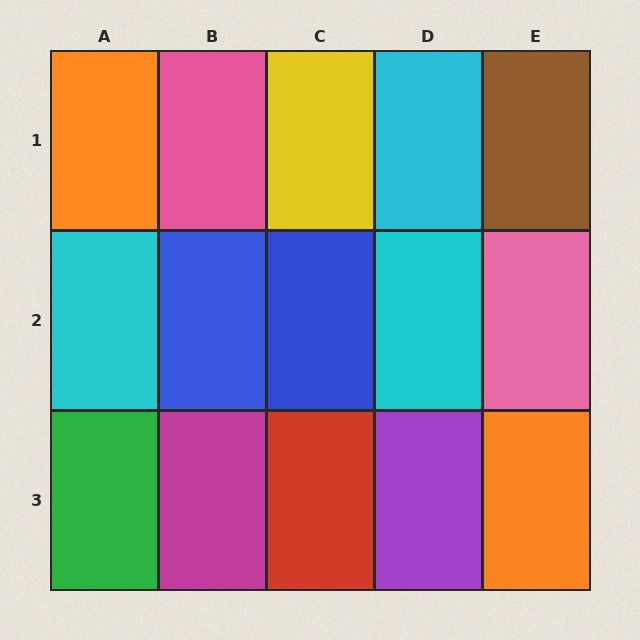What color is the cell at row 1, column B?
Pink.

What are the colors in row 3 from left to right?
Green, magenta, red, purple, orange.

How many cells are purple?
1 cell is purple.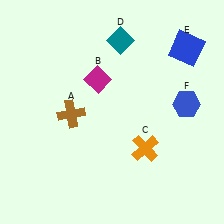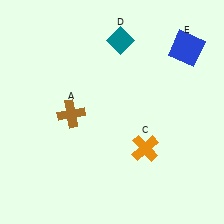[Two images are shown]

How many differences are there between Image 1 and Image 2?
There are 2 differences between the two images.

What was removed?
The blue hexagon (F), the magenta diamond (B) were removed in Image 2.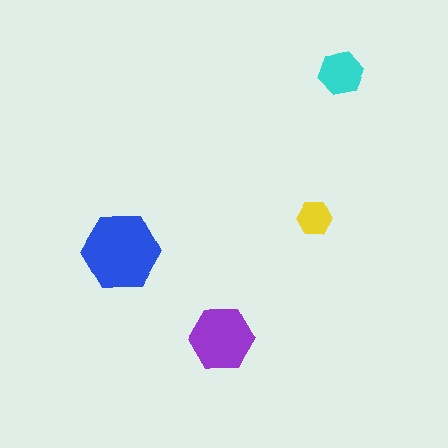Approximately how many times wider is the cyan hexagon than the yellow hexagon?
About 1.5 times wider.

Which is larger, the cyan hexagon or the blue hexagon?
The blue one.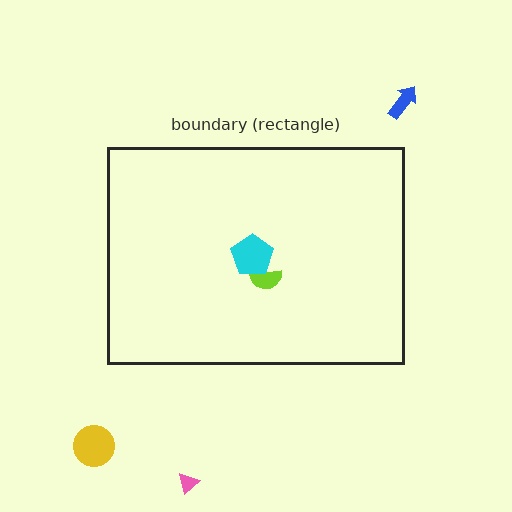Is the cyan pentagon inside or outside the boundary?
Inside.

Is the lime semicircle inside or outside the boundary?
Inside.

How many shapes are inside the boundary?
2 inside, 3 outside.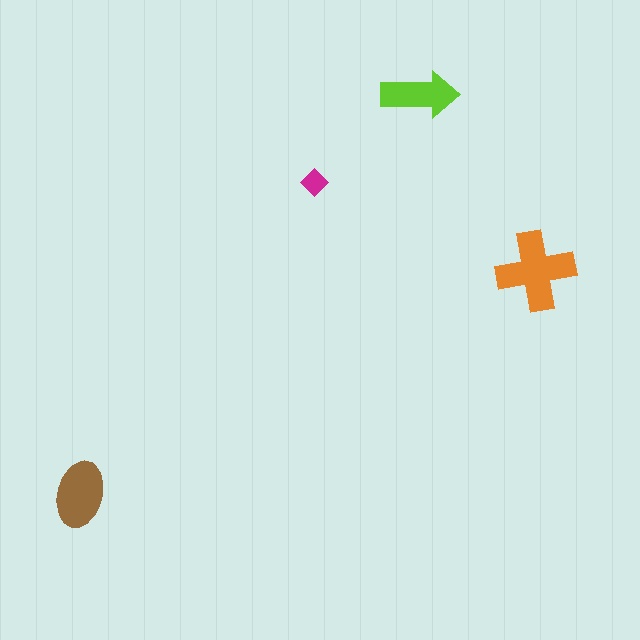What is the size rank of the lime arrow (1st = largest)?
3rd.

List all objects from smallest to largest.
The magenta diamond, the lime arrow, the brown ellipse, the orange cross.